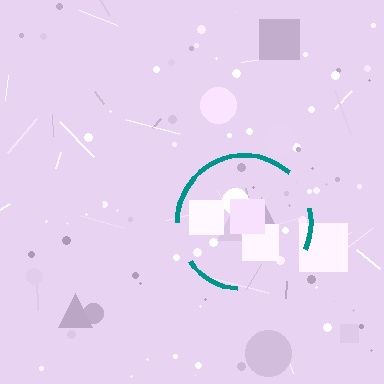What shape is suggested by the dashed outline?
The dashed outline suggests a circle.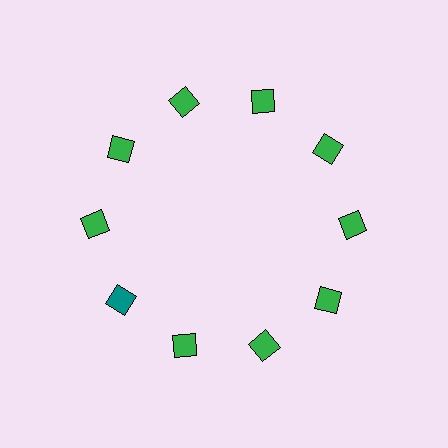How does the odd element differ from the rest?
It has a different color: teal instead of green.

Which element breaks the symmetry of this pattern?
The teal square at roughly the 8 o'clock position breaks the symmetry. All other shapes are green squares.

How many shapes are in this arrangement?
There are 10 shapes arranged in a ring pattern.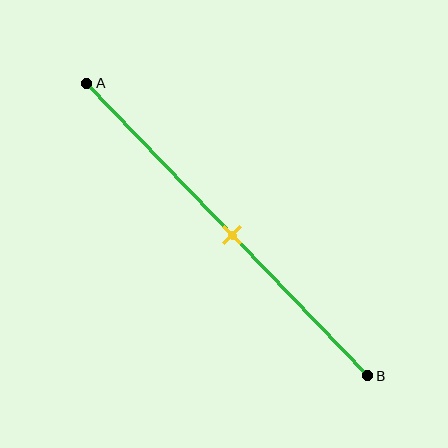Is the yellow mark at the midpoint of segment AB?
Yes, the mark is approximately at the midpoint.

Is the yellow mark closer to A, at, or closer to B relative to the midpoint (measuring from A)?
The yellow mark is approximately at the midpoint of segment AB.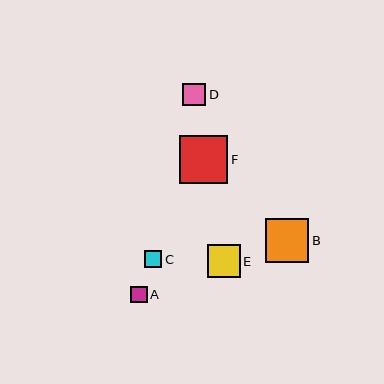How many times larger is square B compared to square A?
Square B is approximately 2.6 times the size of square A.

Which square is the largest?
Square F is the largest with a size of approximately 48 pixels.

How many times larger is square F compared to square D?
Square F is approximately 2.1 times the size of square D.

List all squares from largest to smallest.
From largest to smallest: F, B, E, D, C, A.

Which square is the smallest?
Square A is the smallest with a size of approximately 17 pixels.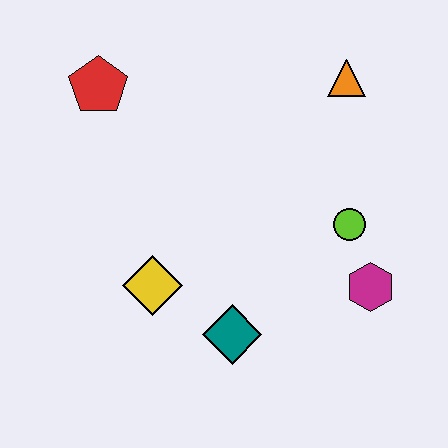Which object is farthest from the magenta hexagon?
The red pentagon is farthest from the magenta hexagon.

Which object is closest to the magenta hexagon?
The lime circle is closest to the magenta hexagon.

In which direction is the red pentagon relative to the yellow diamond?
The red pentagon is above the yellow diamond.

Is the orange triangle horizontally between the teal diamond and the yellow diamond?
No